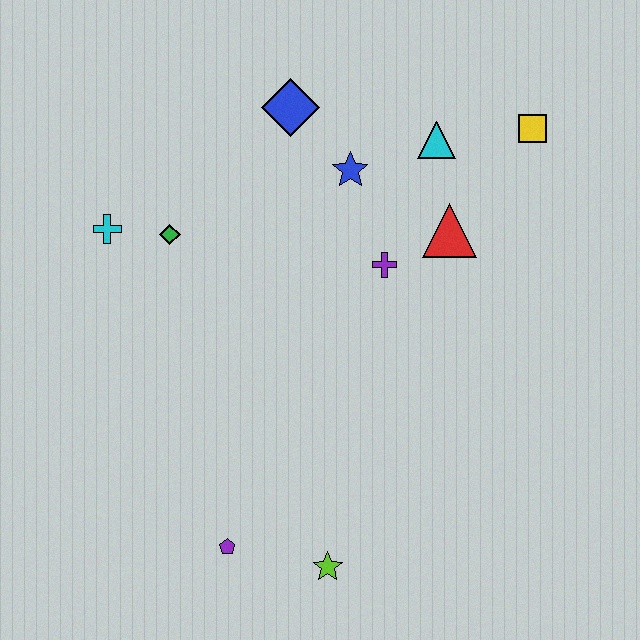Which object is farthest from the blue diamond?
The lime star is farthest from the blue diamond.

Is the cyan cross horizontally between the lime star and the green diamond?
No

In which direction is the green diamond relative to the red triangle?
The green diamond is to the left of the red triangle.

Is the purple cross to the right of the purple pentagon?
Yes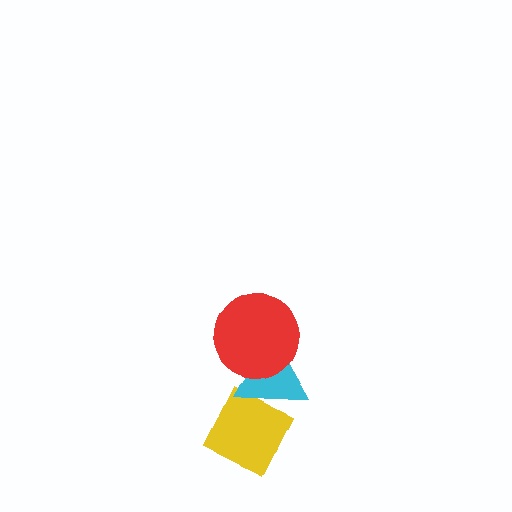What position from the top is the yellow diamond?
The yellow diamond is 3rd from the top.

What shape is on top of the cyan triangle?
The red circle is on top of the cyan triangle.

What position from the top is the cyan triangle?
The cyan triangle is 2nd from the top.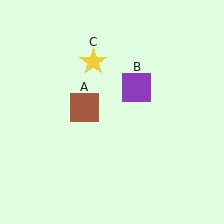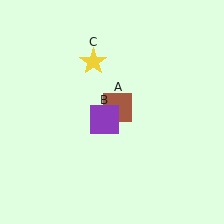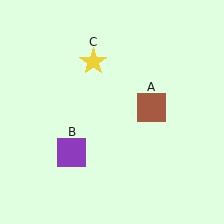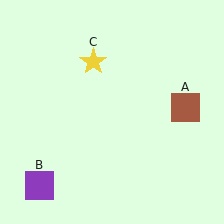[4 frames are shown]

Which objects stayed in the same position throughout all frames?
Yellow star (object C) remained stationary.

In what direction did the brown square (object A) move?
The brown square (object A) moved right.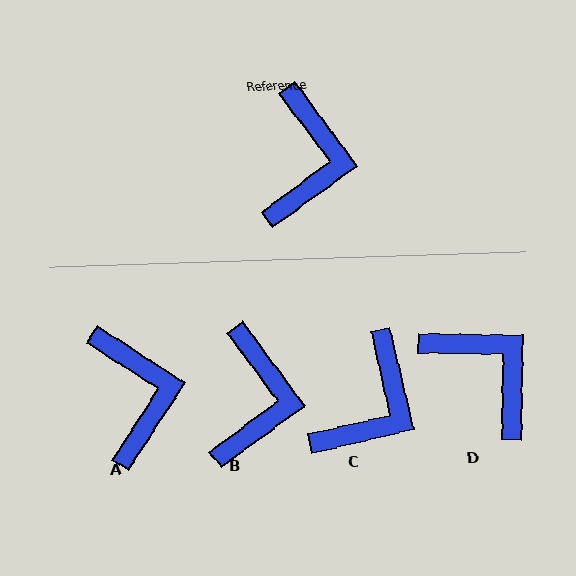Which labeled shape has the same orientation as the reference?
B.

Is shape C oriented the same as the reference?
No, it is off by about 23 degrees.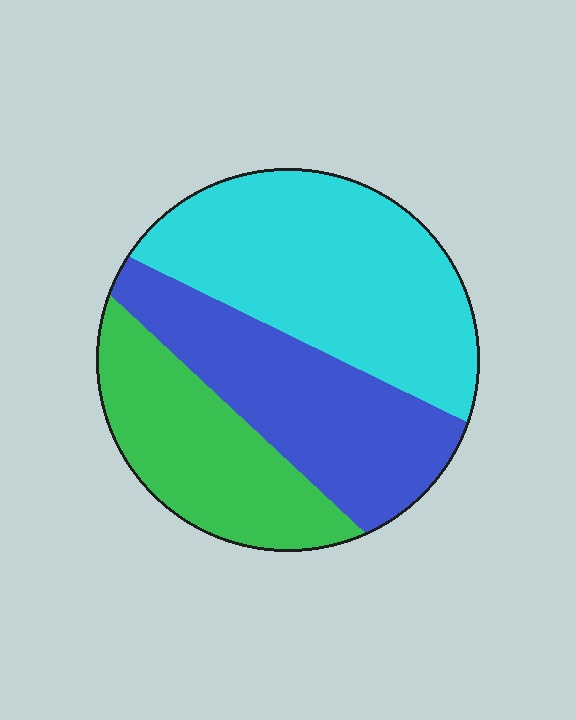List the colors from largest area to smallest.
From largest to smallest: cyan, blue, green.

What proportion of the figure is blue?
Blue covers 31% of the figure.